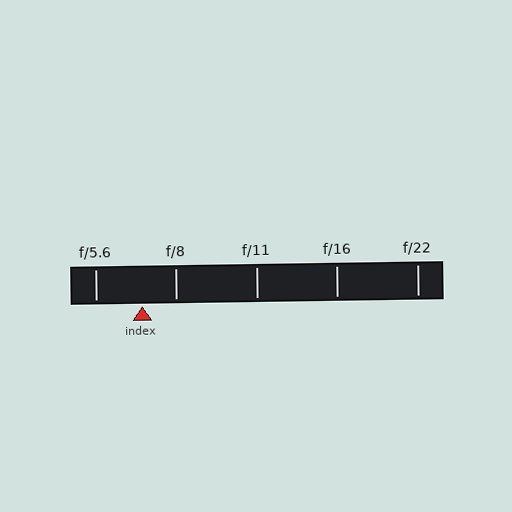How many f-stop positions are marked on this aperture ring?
There are 5 f-stop positions marked.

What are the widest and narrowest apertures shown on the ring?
The widest aperture shown is f/5.6 and the narrowest is f/22.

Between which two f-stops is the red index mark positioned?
The index mark is between f/5.6 and f/8.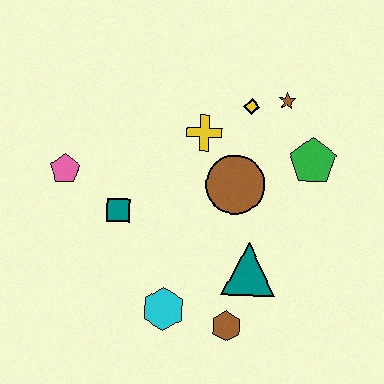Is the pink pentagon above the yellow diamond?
No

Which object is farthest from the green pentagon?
The pink pentagon is farthest from the green pentagon.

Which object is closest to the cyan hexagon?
The brown hexagon is closest to the cyan hexagon.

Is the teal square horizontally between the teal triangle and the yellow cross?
No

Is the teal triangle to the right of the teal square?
Yes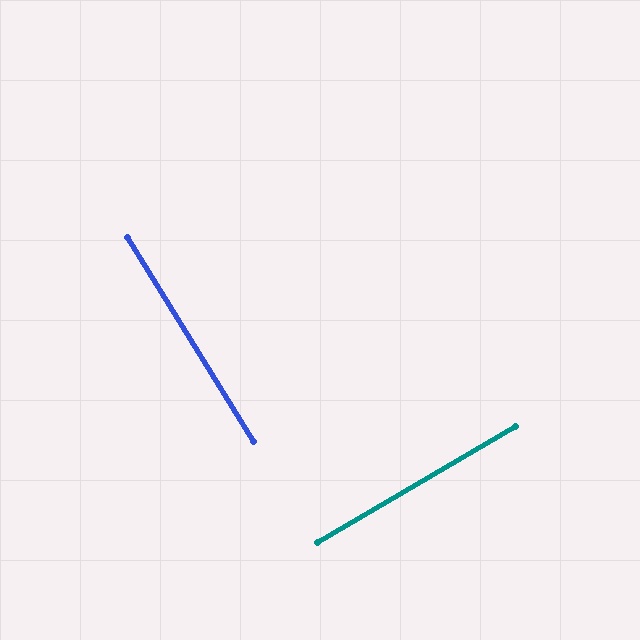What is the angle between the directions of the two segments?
Approximately 89 degrees.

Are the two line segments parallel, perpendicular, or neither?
Perpendicular — they meet at approximately 89°.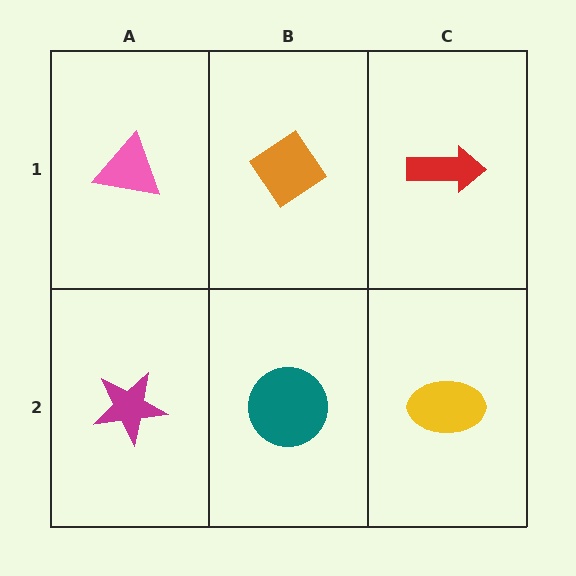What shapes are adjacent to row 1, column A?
A magenta star (row 2, column A), an orange diamond (row 1, column B).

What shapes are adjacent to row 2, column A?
A pink triangle (row 1, column A), a teal circle (row 2, column B).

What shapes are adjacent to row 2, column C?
A red arrow (row 1, column C), a teal circle (row 2, column B).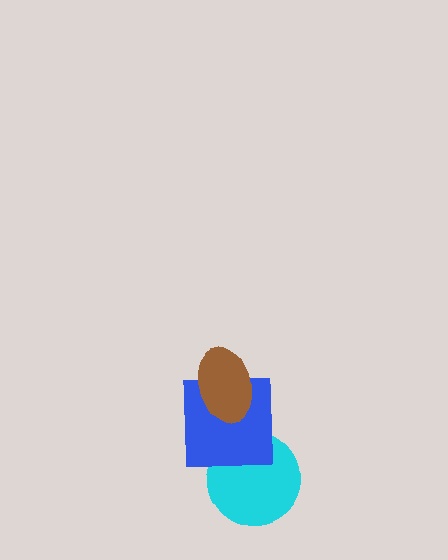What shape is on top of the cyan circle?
The blue square is on top of the cyan circle.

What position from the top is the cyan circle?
The cyan circle is 3rd from the top.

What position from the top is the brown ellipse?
The brown ellipse is 1st from the top.